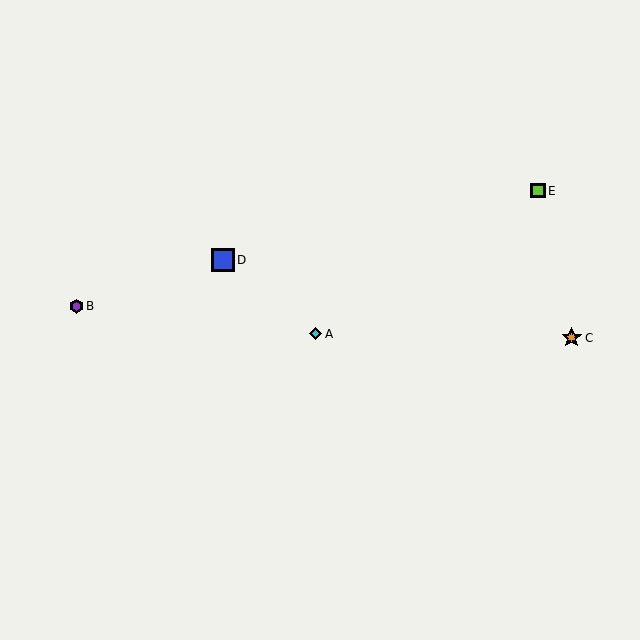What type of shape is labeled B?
Shape B is a purple hexagon.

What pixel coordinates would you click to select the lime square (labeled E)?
Click at (538, 191) to select the lime square E.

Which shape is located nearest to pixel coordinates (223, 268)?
The blue square (labeled D) at (223, 260) is nearest to that location.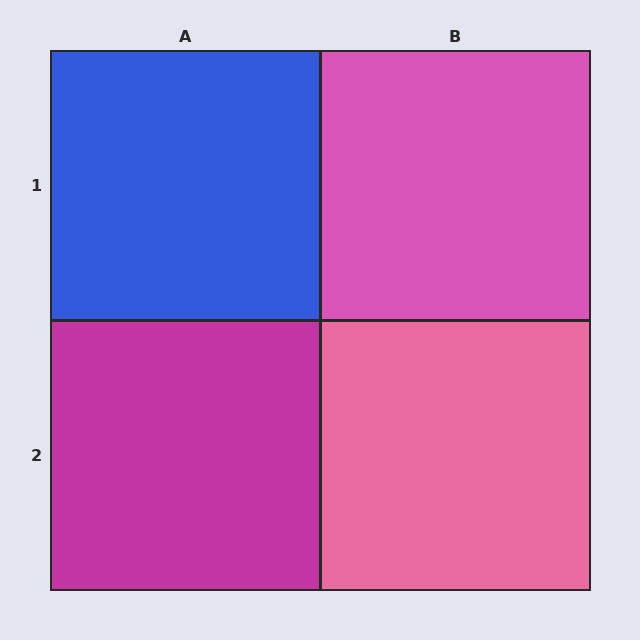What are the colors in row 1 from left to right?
Blue, pink.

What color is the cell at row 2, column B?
Pink.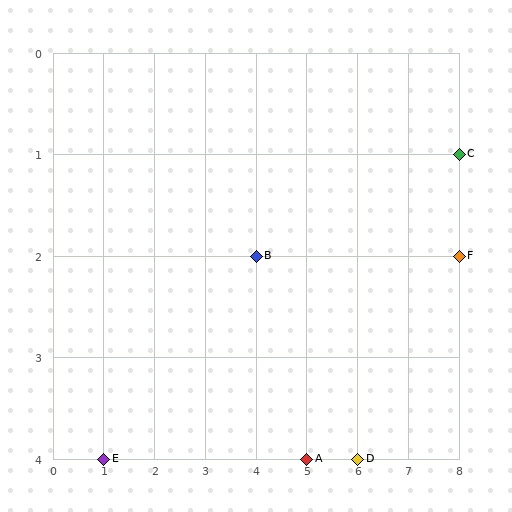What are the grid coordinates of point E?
Point E is at grid coordinates (1, 4).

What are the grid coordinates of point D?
Point D is at grid coordinates (6, 4).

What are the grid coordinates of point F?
Point F is at grid coordinates (8, 2).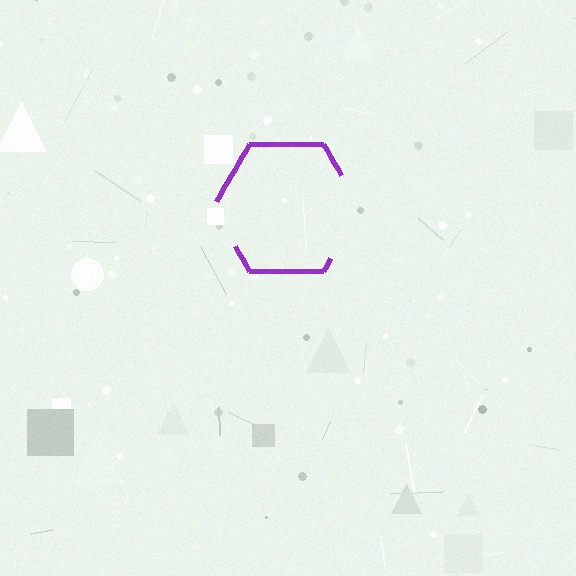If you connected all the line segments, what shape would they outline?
They would outline a hexagon.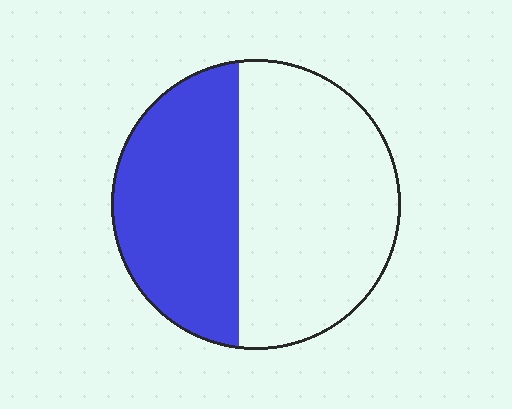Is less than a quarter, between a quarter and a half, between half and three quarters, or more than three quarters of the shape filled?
Between a quarter and a half.